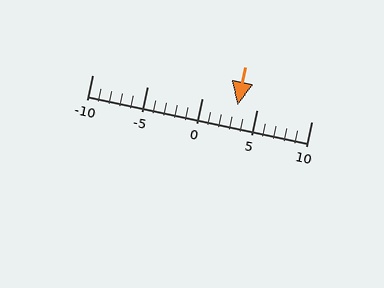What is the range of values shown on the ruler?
The ruler shows values from -10 to 10.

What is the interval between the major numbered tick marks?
The major tick marks are spaced 5 units apart.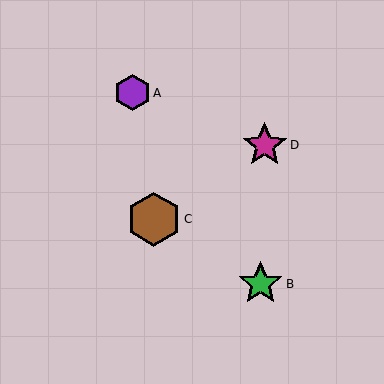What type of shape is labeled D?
Shape D is a magenta star.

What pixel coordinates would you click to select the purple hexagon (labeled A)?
Click at (132, 93) to select the purple hexagon A.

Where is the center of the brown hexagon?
The center of the brown hexagon is at (154, 219).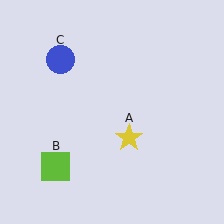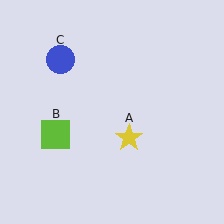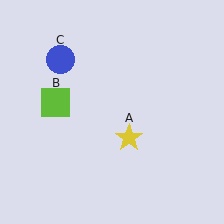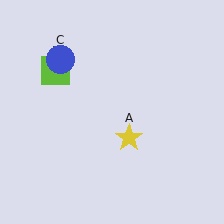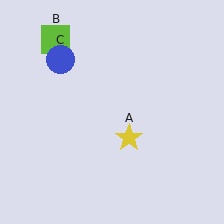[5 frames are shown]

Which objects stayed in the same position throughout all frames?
Yellow star (object A) and blue circle (object C) remained stationary.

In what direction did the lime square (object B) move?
The lime square (object B) moved up.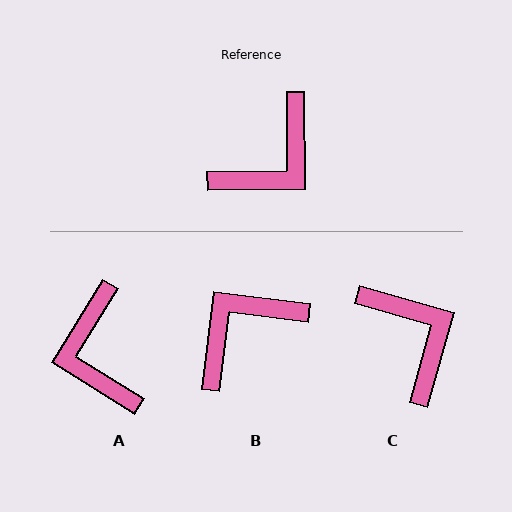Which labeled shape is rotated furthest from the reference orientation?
B, about 173 degrees away.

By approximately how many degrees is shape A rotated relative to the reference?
Approximately 122 degrees clockwise.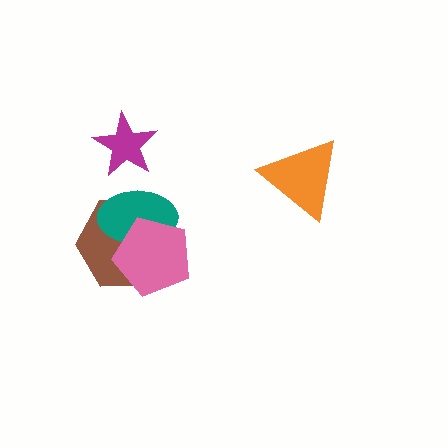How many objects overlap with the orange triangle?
0 objects overlap with the orange triangle.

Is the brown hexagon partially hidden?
Yes, it is partially covered by another shape.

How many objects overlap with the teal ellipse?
2 objects overlap with the teal ellipse.